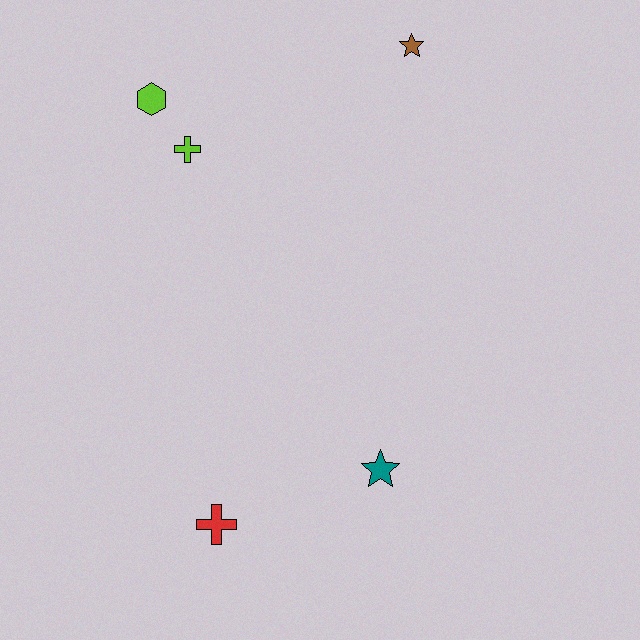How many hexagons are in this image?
There is 1 hexagon.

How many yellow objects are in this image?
There are no yellow objects.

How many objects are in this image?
There are 5 objects.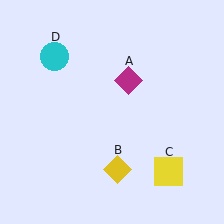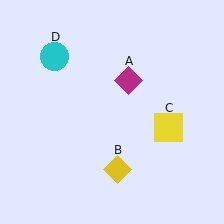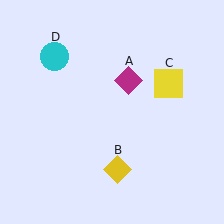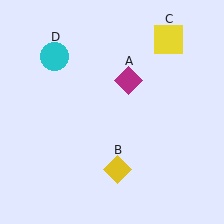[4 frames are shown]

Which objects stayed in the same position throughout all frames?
Magenta diamond (object A) and yellow diamond (object B) and cyan circle (object D) remained stationary.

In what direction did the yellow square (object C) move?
The yellow square (object C) moved up.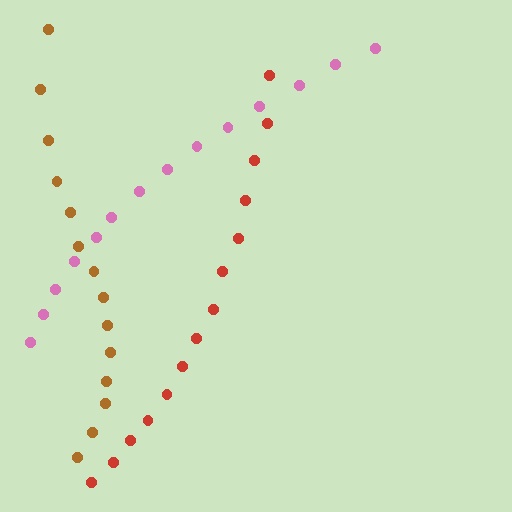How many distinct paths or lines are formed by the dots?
There are 3 distinct paths.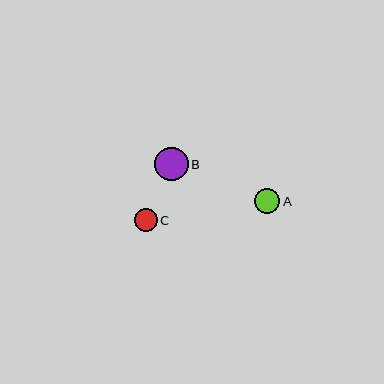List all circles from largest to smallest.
From largest to smallest: B, A, C.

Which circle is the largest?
Circle B is the largest with a size of approximately 34 pixels.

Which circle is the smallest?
Circle C is the smallest with a size of approximately 23 pixels.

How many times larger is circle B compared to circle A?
Circle B is approximately 1.3 times the size of circle A.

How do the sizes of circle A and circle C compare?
Circle A and circle C are approximately the same size.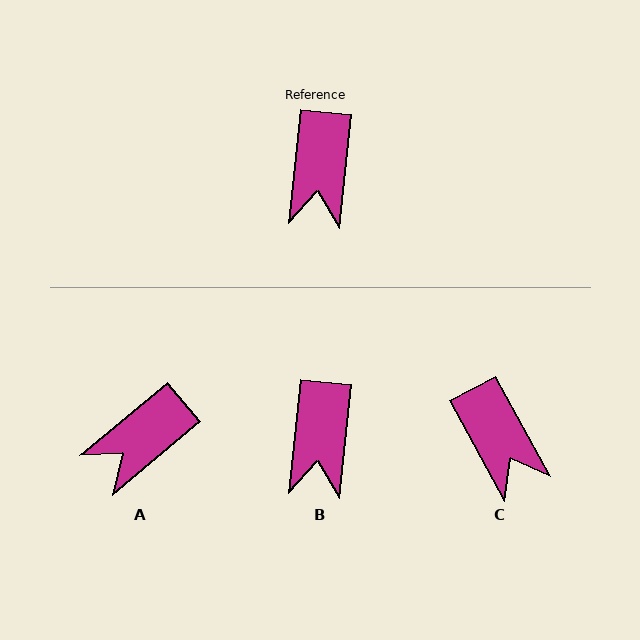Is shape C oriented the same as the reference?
No, it is off by about 34 degrees.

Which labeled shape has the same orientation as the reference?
B.